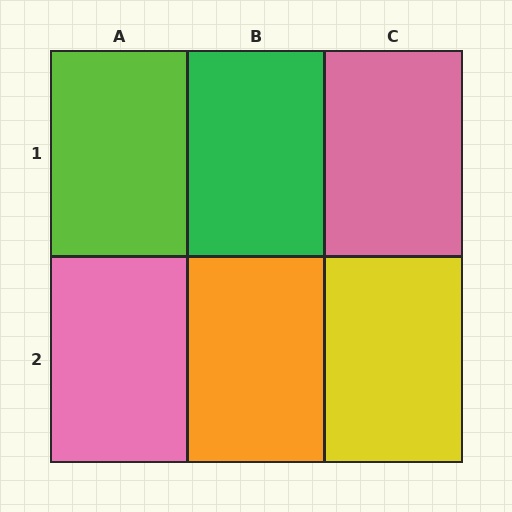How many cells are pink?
2 cells are pink.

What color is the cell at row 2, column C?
Yellow.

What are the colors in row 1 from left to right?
Lime, green, pink.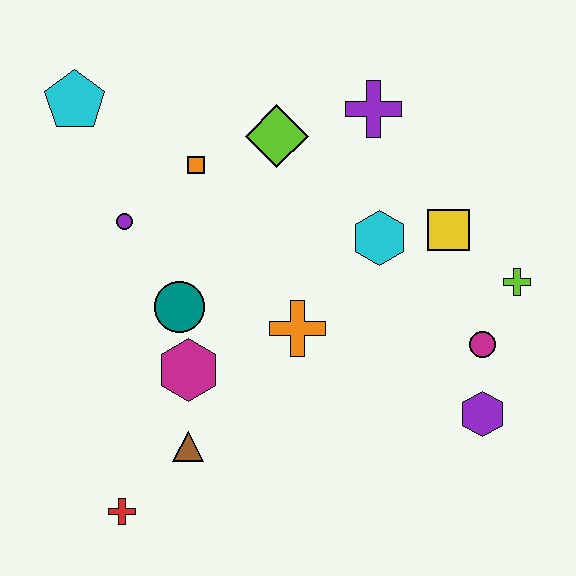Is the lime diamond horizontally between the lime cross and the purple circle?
Yes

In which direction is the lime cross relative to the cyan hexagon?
The lime cross is to the right of the cyan hexagon.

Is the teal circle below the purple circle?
Yes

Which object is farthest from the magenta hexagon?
The lime cross is farthest from the magenta hexagon.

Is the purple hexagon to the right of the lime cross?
No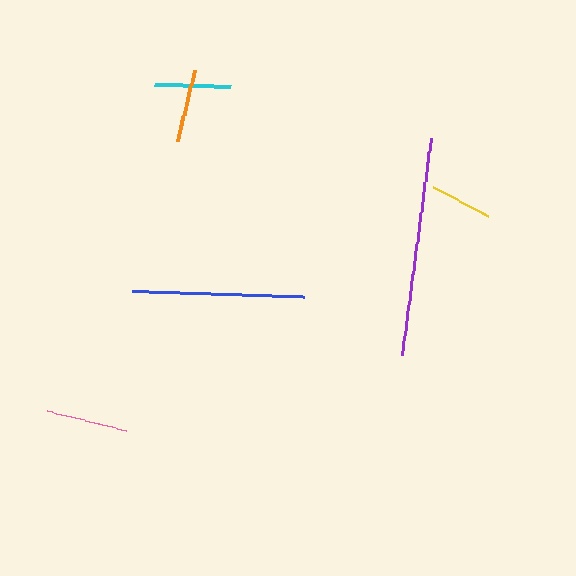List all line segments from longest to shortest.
From longest to shortest: purple, blue, pink, cyan, orange, yellow.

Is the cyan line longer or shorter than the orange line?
The cyan line is longer than the orange line.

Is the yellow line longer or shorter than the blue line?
The blue line is longer than the yellow line.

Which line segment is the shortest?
The yellow line is the shortest at approximately 63 pixels.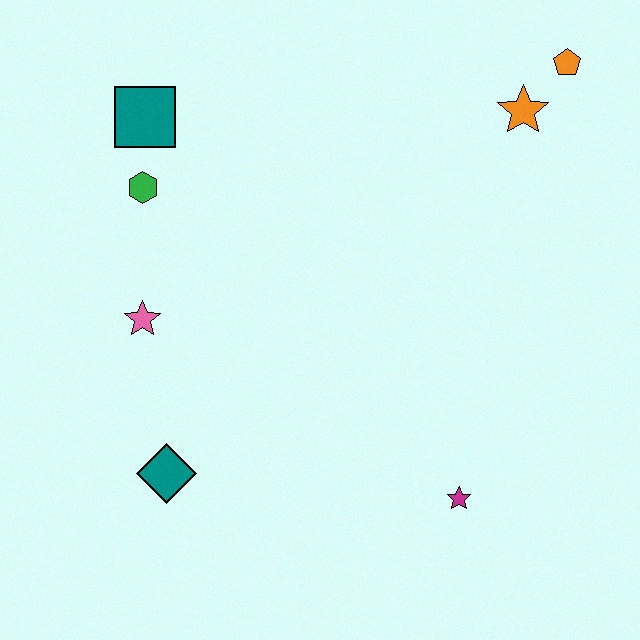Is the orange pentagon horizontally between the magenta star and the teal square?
No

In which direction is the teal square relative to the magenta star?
The teal square is above the magenta star.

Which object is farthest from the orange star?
The teal diamond is farthest from the orange star.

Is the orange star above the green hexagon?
Yes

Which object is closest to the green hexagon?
The teal square is closest to the green hexagon.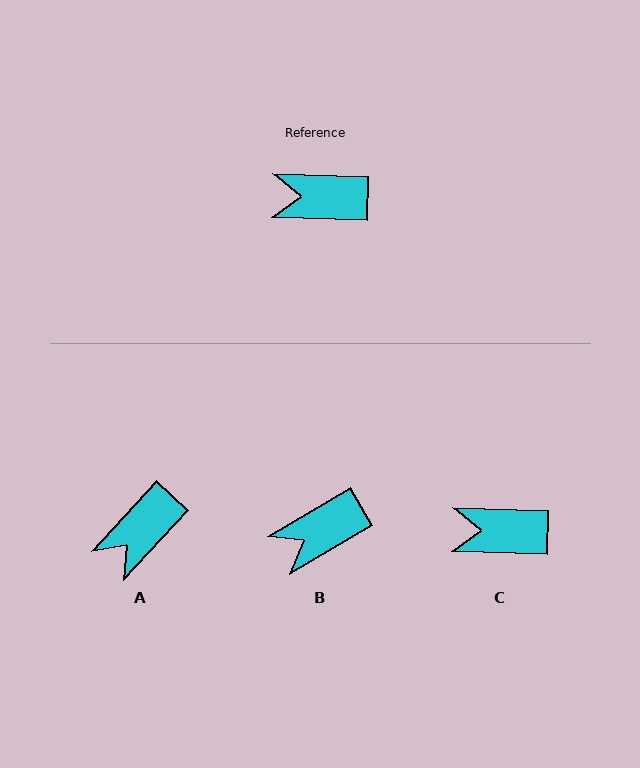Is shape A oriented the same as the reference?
No, it is off by about 49 degrees.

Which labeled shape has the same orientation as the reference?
C.